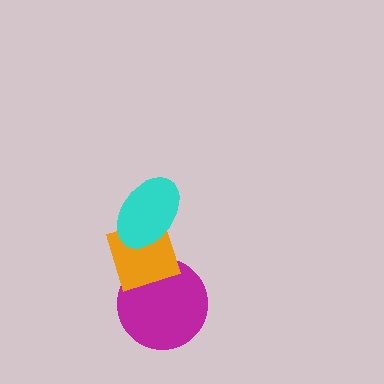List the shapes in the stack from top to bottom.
From top to bottom: the cyan ellipse, the orange diamond, the magenta circle.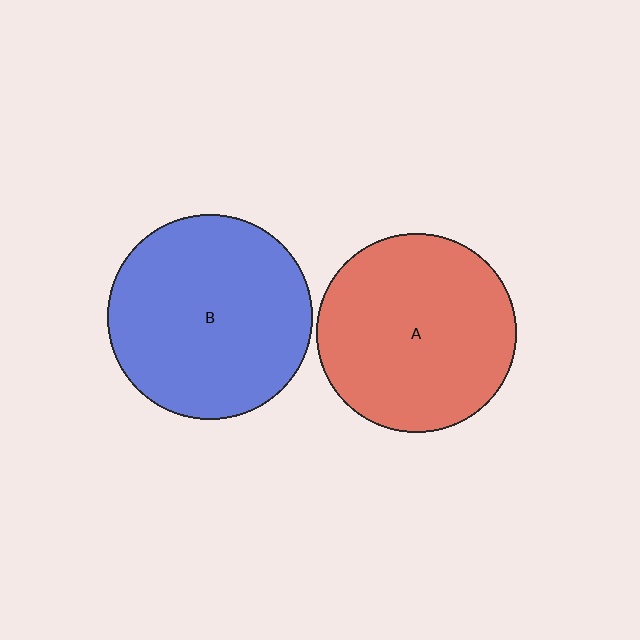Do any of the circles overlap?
No, none of the circles overlap.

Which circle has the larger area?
Circle B (blue).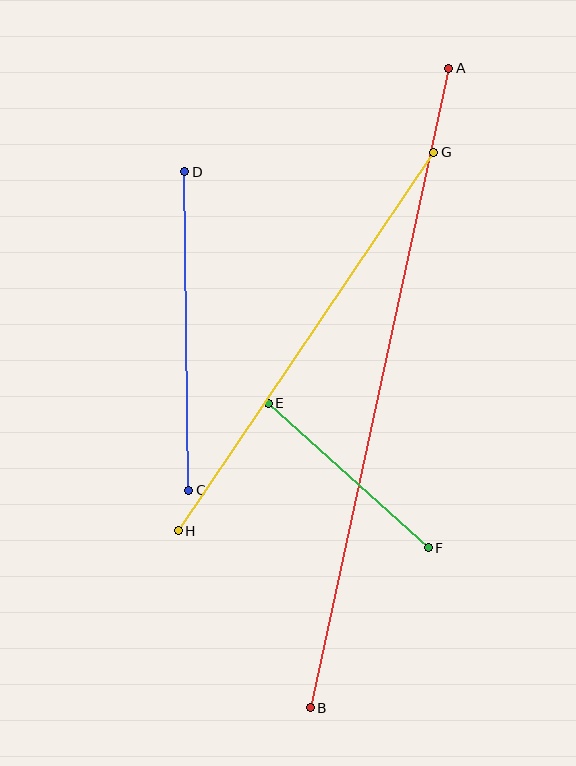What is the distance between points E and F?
The distance is approximately 215 pixels.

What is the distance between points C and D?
The distance is approximately 318 pixels.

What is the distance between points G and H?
The distance is approximately 457 pixels.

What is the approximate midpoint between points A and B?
The midpoint is at approximately (380, 388) pixels.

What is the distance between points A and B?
The distance is approximately 655 pixels.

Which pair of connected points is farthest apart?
Points A and B are farthest apart.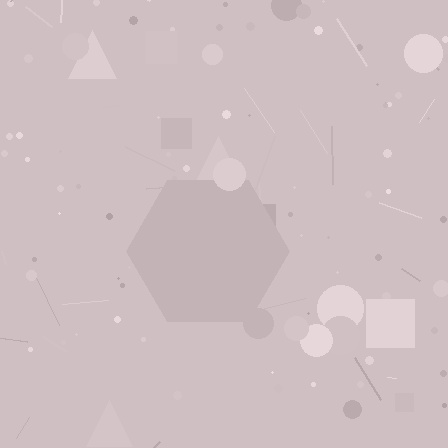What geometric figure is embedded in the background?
A hexagon is embedded in the background.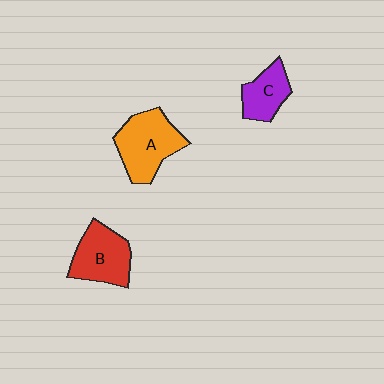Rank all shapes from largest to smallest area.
From largest to smallest: A (orange), B (red), C (purple).